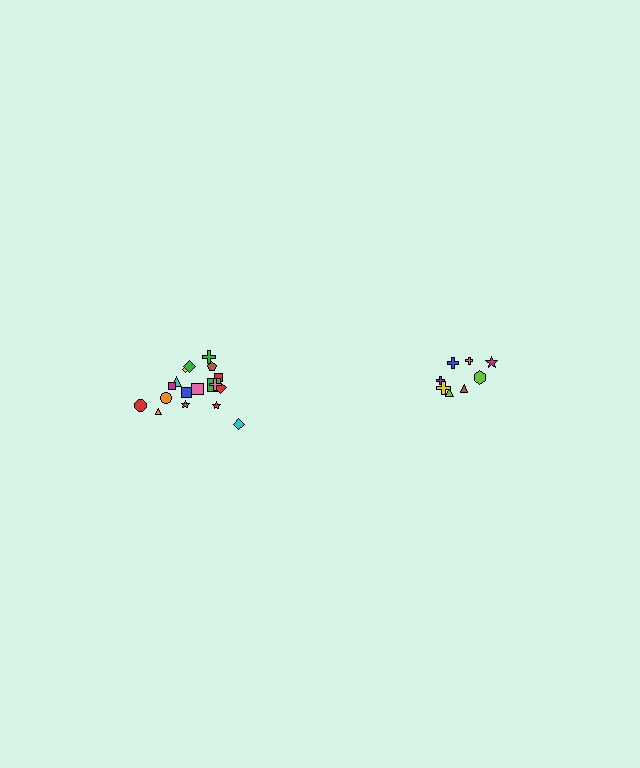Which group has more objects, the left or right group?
The left group.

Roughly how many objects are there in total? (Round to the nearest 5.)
Roughly 25 objects in total.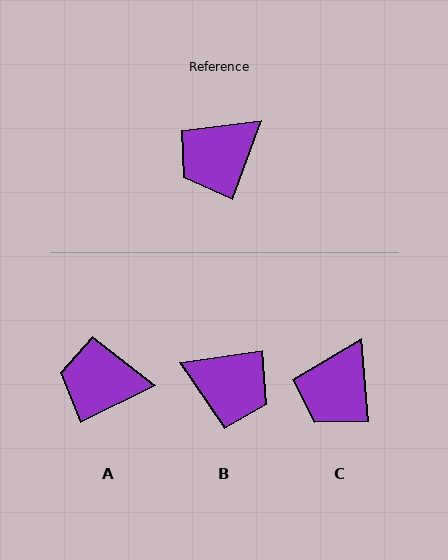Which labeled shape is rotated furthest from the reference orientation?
B, about 118 degrees away.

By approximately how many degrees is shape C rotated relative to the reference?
Approximately 25 degrees counter-clockwise.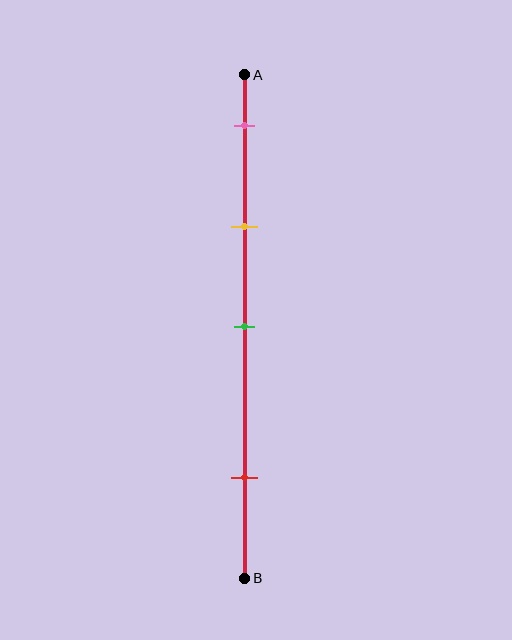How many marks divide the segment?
There are 4 marks dividing the segment.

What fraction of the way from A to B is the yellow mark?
The yellow mark is approximately 30% (0.3) of the way from A to B.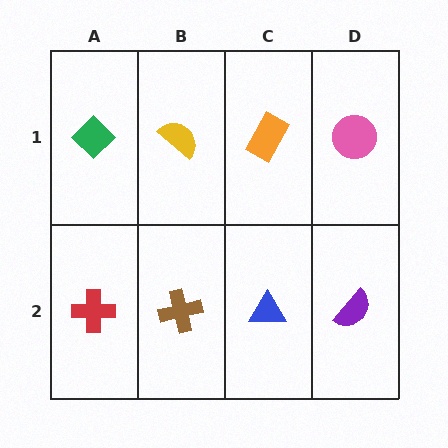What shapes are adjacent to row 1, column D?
A purple semicircle (row 2, column D), an orange rectangle (row 1, column C).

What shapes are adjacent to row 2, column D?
A pink circle (row 1, column D), a blue triangle (row 2, column C).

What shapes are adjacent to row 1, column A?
A red cross (row 2, column A), a yellow semicircle (row 1, column B).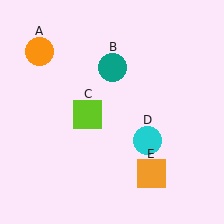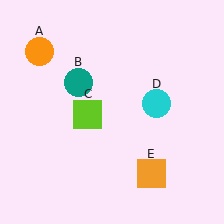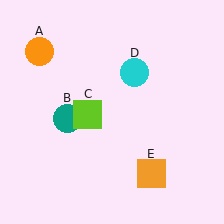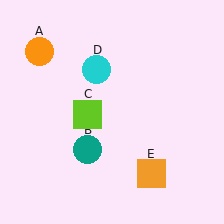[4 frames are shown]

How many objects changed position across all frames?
2 objects changed position: teal circle (object B), cyan circle (object D).